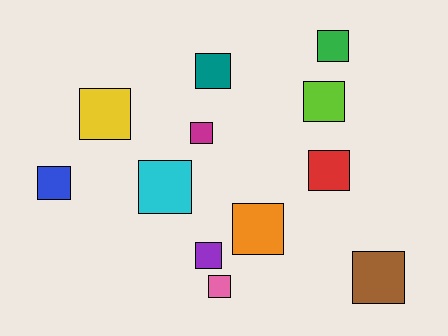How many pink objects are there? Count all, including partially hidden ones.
There is 1 pink object.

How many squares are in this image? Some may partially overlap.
There are 12 squares.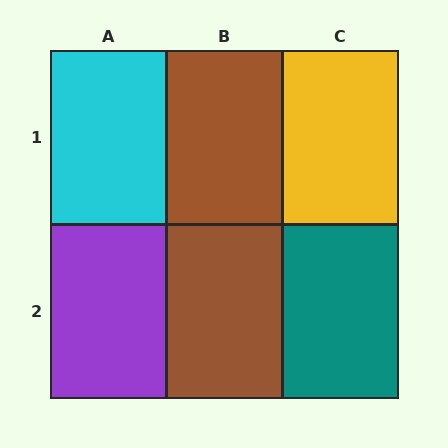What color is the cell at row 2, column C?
Teal.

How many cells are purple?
1 cell is purple.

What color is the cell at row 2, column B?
Brown.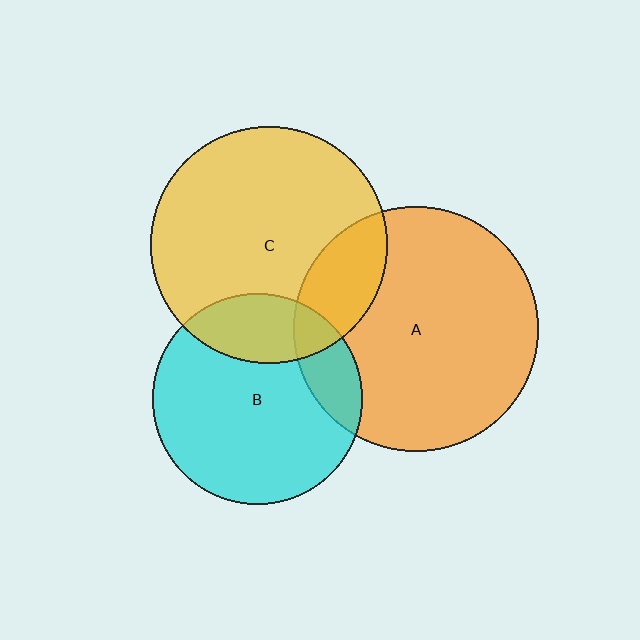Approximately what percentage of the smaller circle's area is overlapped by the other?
Approximately 20%.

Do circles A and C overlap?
Yes.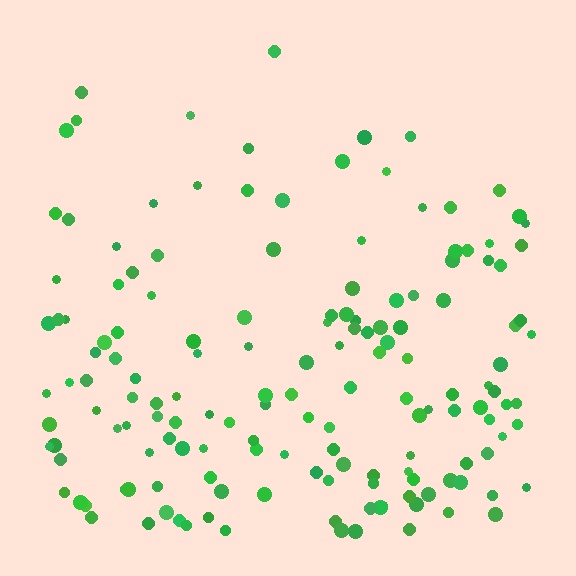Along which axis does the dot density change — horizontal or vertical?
Vertical.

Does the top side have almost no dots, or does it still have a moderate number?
Still a moderate number, just noticeably fewer than the bottom.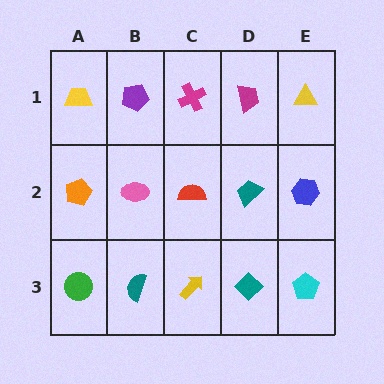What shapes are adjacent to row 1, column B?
A pink ellipse (row 2, column B), a yellow trapezoid (row 1, column A), a magenta cross (row 1, column C).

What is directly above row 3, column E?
A blue hexagon.